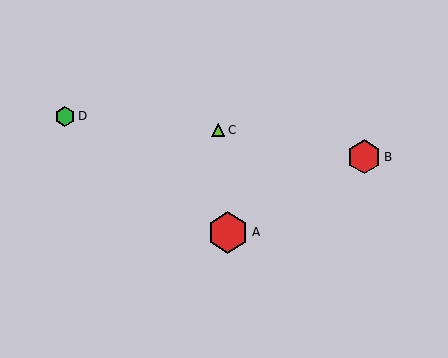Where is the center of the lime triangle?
The center of the lime triangle is at (218, 130).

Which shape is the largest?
The red hexagon (labeled A) is the largest.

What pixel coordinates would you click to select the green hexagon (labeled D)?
Click at (65, 116) to select the green hexagon D.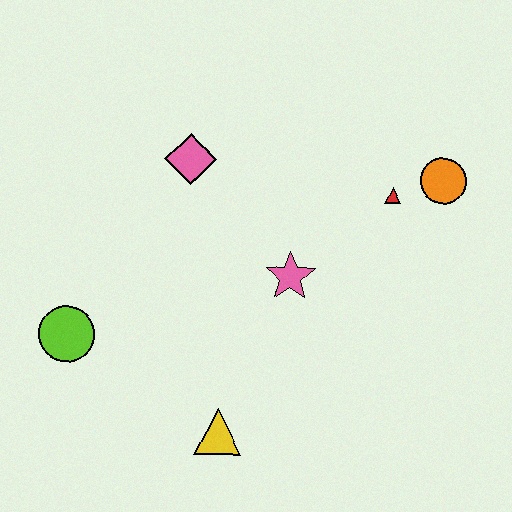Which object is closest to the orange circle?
The red triangle is closest to the orange circle.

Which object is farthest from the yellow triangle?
The orange circle is farthest from the yellow triangle.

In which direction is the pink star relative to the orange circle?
The pink star is to the left of the orange circle.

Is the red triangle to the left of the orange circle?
Yes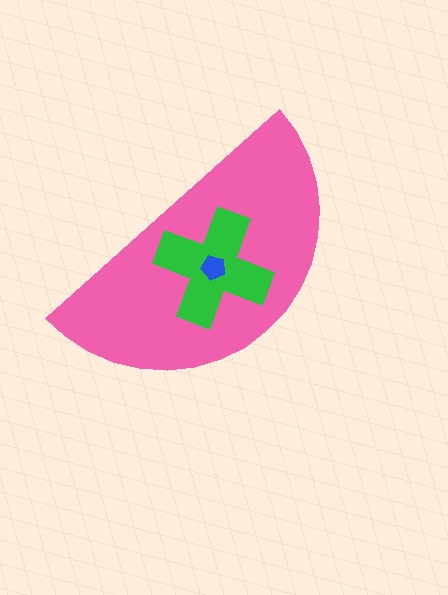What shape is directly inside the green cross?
The blue pentagon.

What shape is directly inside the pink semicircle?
The green cross.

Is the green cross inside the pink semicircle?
Yes.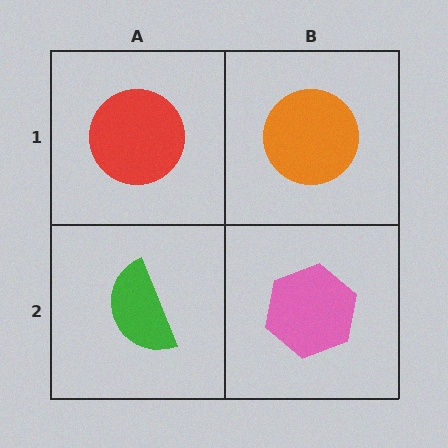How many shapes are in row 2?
2 shapes.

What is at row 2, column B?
A pink hexagon.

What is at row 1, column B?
An orange circle.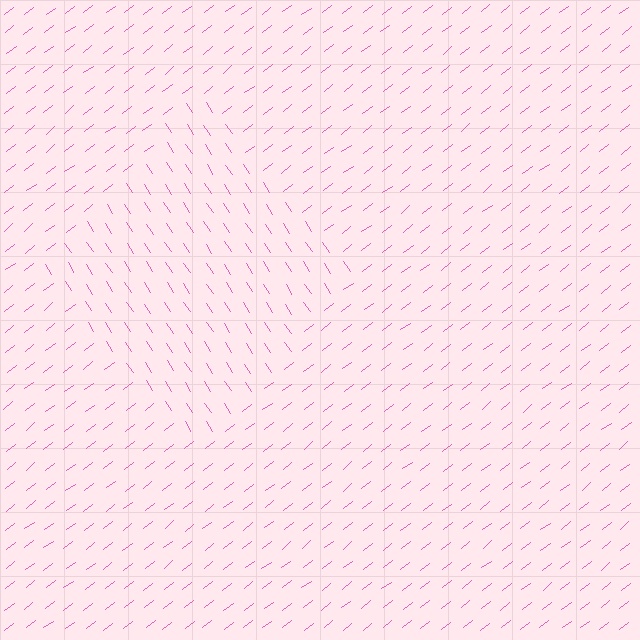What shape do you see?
I see a diamond.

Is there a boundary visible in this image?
Yes, there is a texture boundary formed by a change in line orientation.